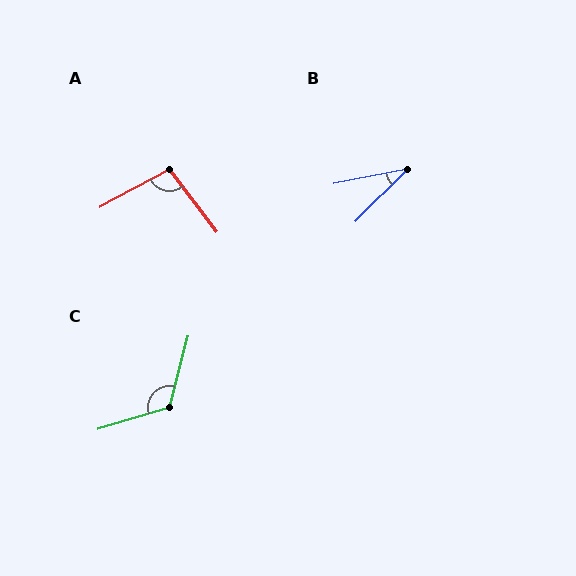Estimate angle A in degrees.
Approximately 99 degrees.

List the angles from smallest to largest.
B (34°), A (99°), C (121°).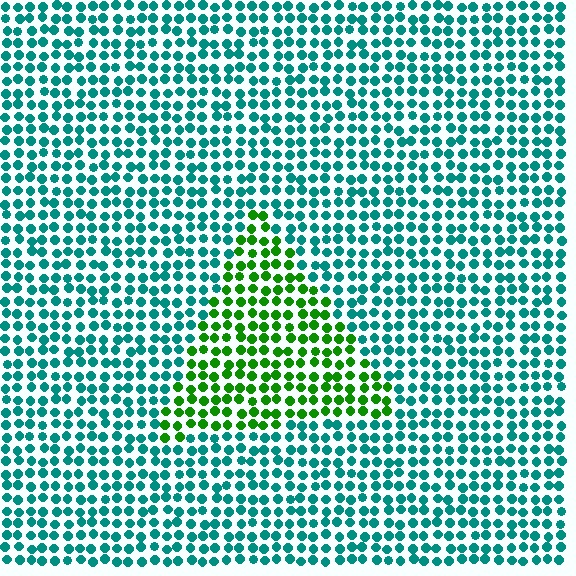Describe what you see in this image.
The image is filled with small teal elements in a uniform arrangement. A triangle-shaped region is visible where the elements are tinted to a slightly different hue, forming a subtle color boundary.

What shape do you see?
I see a triangle.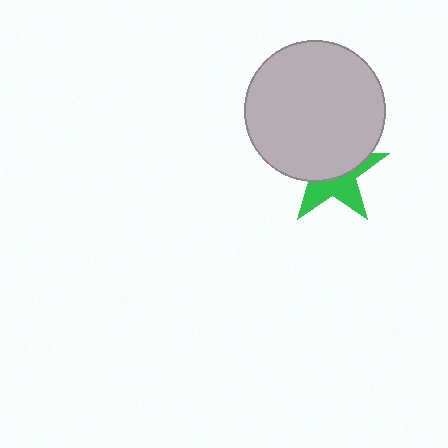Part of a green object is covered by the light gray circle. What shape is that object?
It is a star.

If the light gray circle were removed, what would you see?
You would see the complete green star.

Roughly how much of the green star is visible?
A small part of it is visible (roughly 45%).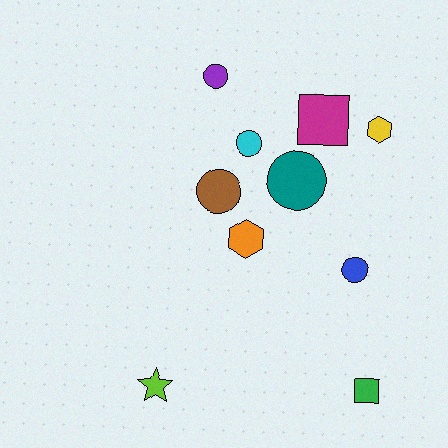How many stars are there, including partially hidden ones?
There is 1 star.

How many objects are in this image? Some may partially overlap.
There are 10 objects.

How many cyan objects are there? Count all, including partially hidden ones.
There is 1 cyan object.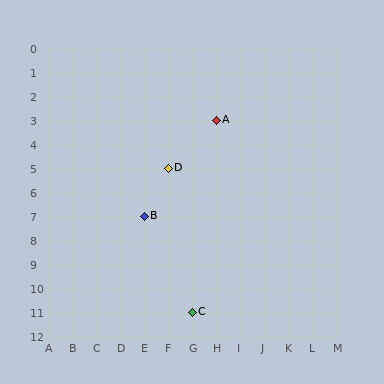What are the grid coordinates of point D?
Point D is at grid coordinates (F, 5).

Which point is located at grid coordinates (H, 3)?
Point A is at (H, 3).